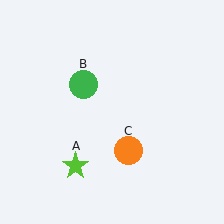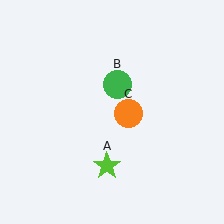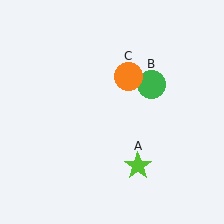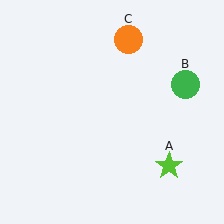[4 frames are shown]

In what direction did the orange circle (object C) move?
The orange circle (object C) moved up.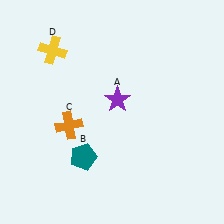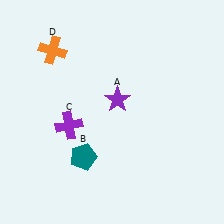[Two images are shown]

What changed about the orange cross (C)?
In Image 1, C is orange. In Image 2, it changed to purple.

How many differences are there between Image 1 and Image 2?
There are 2 differences between the two images.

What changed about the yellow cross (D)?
In Image 1, D is yellow. In Image 2, it changed to orange.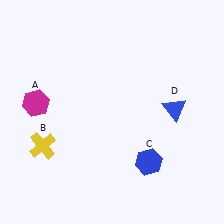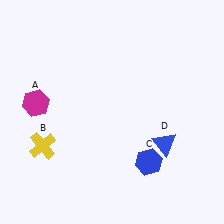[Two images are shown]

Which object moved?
The blue triangle (D) moved down.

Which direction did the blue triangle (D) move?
The blue triangle (D) moved down.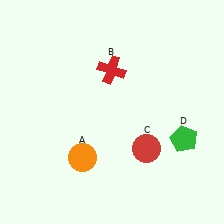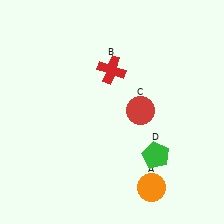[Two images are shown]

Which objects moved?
The objects that moved are: the orange circle (A), the red circle (C), the green pentagon (D).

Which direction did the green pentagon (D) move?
The green pentagon (D) moved left.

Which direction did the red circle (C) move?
The red circle (C) moved up.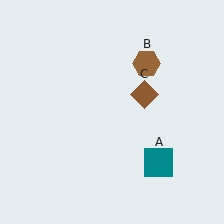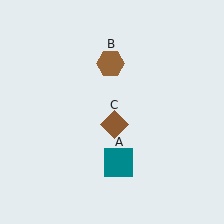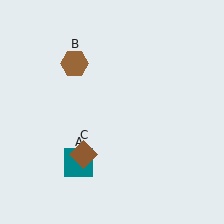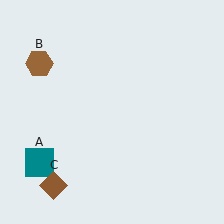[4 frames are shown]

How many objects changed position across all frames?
3 objects changed position: teal square (object A), brown hexagon (object B), brown diamond (object C).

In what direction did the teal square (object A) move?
The teal square (object A) moved left.